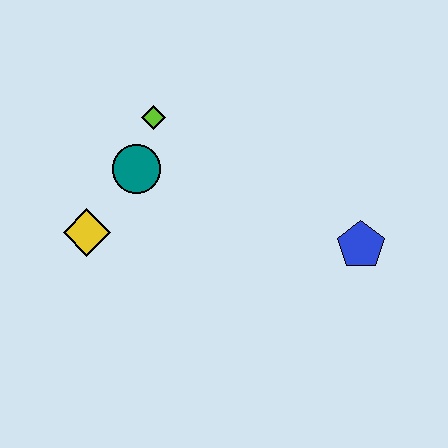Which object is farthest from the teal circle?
The blue pentagon is farthest from the teal circle.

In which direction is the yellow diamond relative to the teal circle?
The yellow diamond is below the teal circle.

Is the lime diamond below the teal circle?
No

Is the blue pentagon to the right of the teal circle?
Yes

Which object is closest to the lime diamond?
The teal circle is closest to the lime diamond.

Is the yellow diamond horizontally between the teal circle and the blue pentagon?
No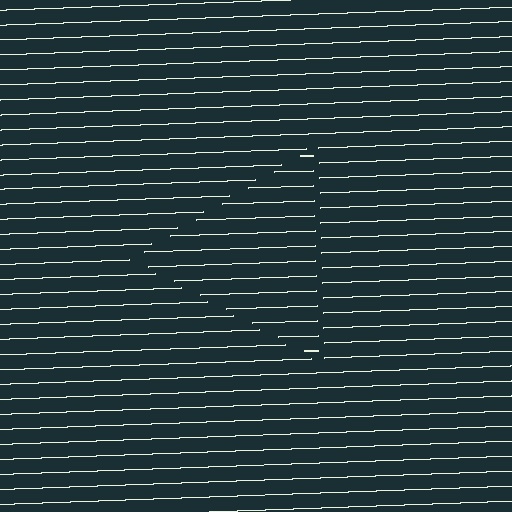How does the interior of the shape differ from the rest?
The interior of the shape contains the same grating, shifted by half a period — the contour is defined by the phase discontinuity where line-ends from the inner and outer gratings abut.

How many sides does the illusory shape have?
3 sides — the line-ends trace a triangle.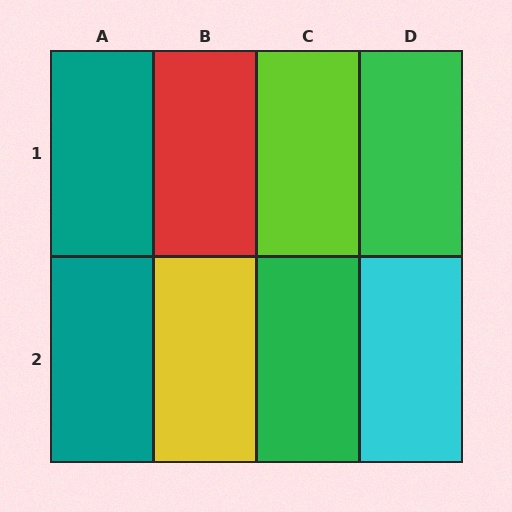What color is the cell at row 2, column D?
Cyan.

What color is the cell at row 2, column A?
Teal.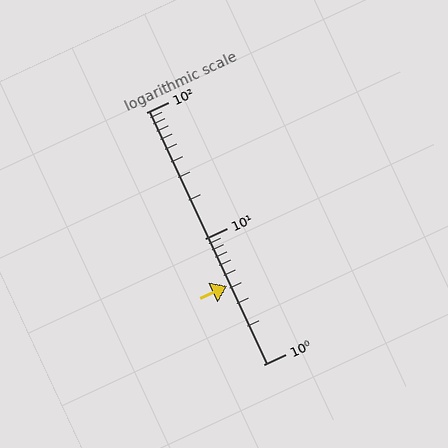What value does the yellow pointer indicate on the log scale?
The pointer indicates approximately 4.2.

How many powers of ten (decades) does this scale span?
The scale spans 2 decades, from 1 to 100.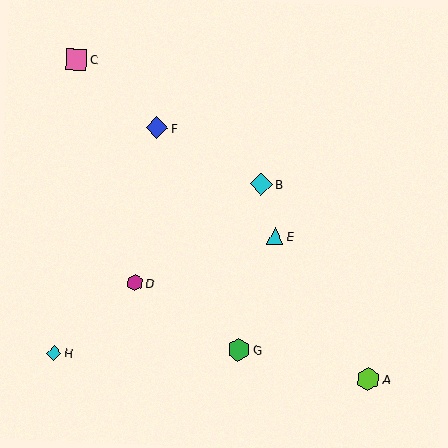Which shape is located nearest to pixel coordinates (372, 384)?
The lime hexagon (labeled A) at (368, 379) is nearest to that location.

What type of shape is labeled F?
Shape F is a blue diamond.